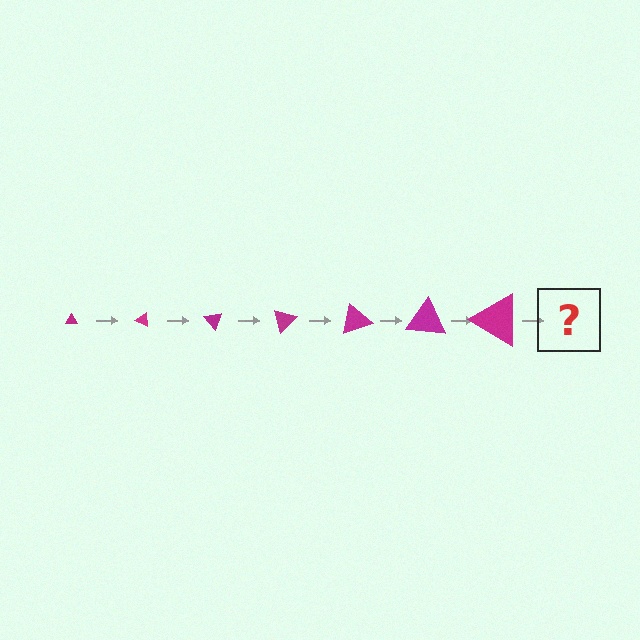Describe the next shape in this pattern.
It should be a triangle, larger than the previous one and rotated 175 degrees from the start.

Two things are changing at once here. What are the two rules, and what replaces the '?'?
The two rules are that the triangle grows larger each step and it rotates 25 degrees each step. The '?' should be a triangle, larger than the previous one and rotated 175 degrees from the start.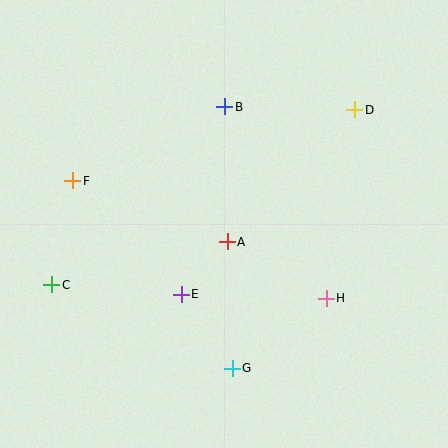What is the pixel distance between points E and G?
The distance between E and G is 90 pixels.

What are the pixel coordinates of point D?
Point D is at (355, 110).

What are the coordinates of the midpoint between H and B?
The midpoint between H and B is at (276, 203).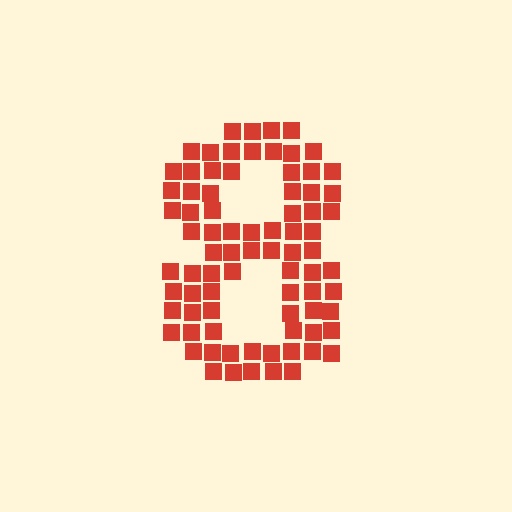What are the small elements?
The small elements are squares.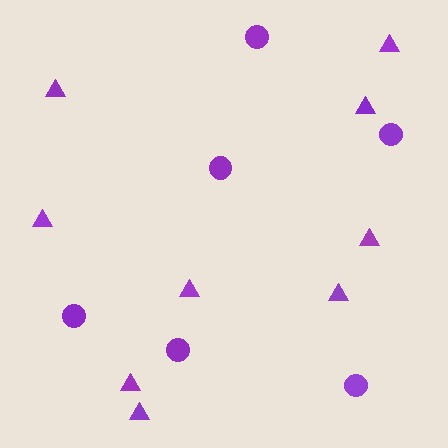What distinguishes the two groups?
There are 2 groups: one group of circles (6) and one group of triangles (9).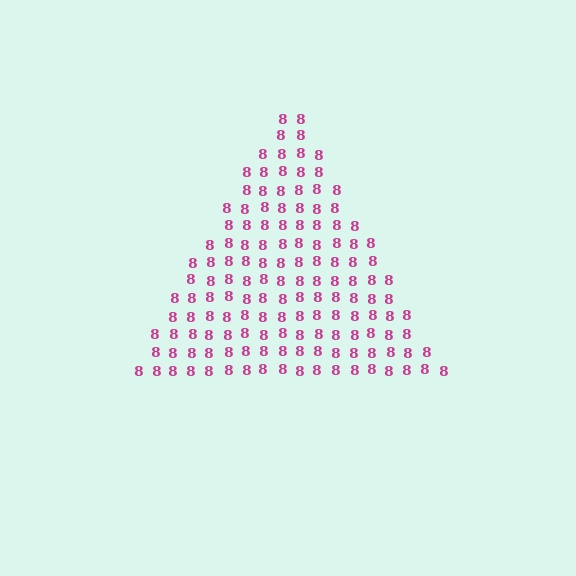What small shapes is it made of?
It is made of small digit 8's.